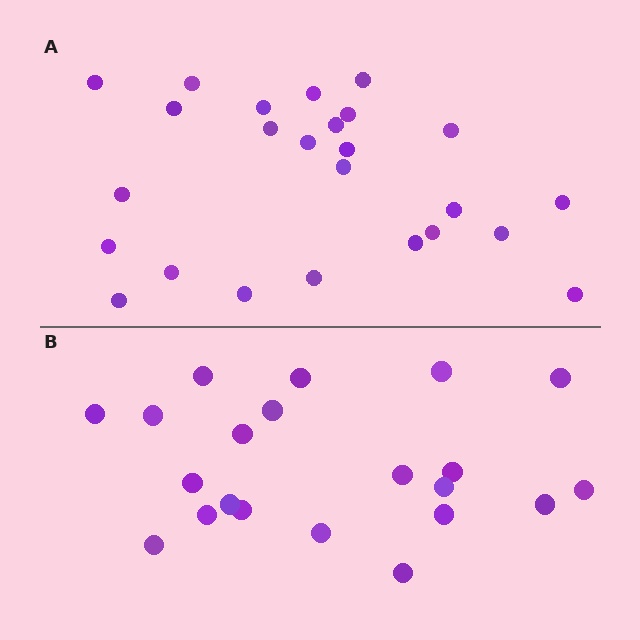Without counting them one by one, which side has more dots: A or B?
Region A (the top region) has more dots.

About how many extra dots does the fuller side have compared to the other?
Region A has about 4 more dots than region B.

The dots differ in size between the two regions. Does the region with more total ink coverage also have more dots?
No. Region B has more total ink coverage because its dots are larger, but region A actually contains more individual dots. Total area can be misleading — the number of items is what matters here.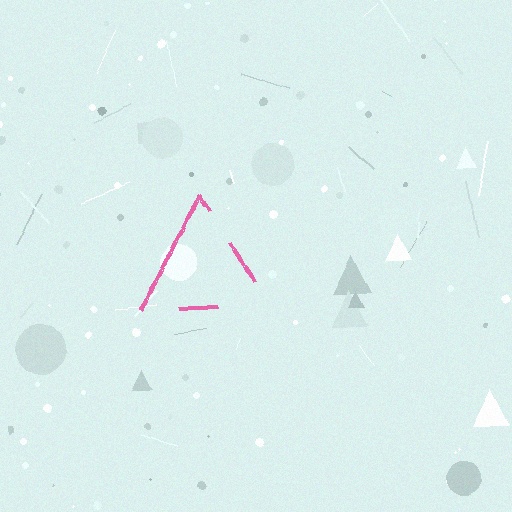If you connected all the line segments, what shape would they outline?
They would outline a triangle.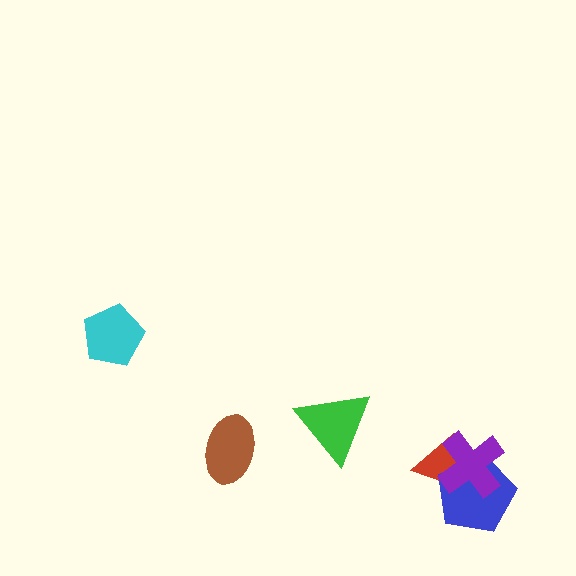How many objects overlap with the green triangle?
0 objects overlap with the green triangle.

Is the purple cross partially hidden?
No, no other shape covers it.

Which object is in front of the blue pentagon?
The purple cross is in front of the blue pentagon.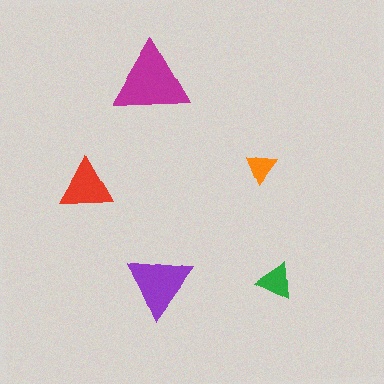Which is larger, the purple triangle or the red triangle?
The purple one.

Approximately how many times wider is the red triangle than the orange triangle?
About 1.5 times wider.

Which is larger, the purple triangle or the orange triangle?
The purple one.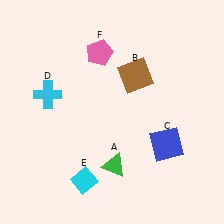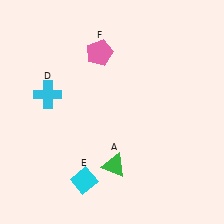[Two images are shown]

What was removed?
The brown square (B), the blue square (C) were removed in Image 2.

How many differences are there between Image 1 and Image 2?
There are 2 differences between the two images.